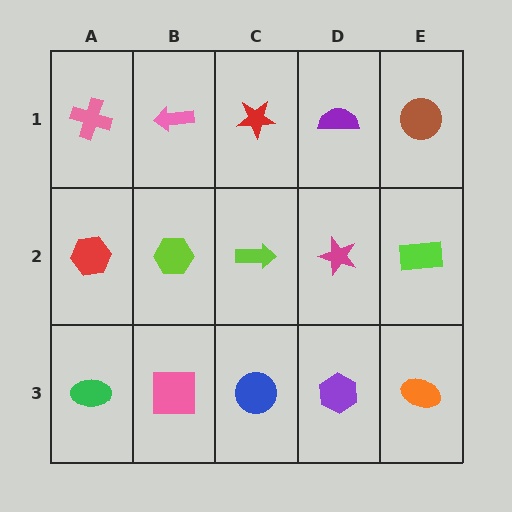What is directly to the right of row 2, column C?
A magenta star.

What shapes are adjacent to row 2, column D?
A purple semicircle (row 1, column D), a purple hexagon (row 3, column D), a lime arrow (row 2, column C), a lime rectangle (row 2, column E).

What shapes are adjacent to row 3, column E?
A lime rectangle (row 2, column E), a purple hexagon (row 3, column D).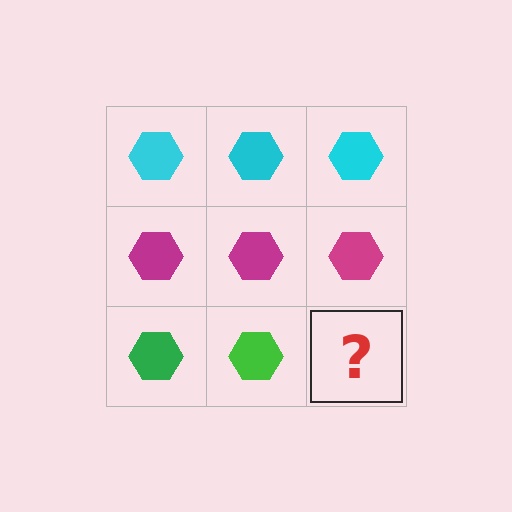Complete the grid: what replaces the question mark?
The question mark should be replaced with a green hexagon.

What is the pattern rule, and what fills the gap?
The rule is that each row has a consistent color. The gap should be filled with a green hexagon.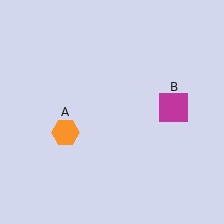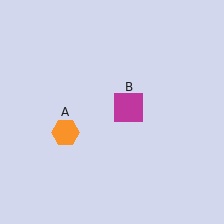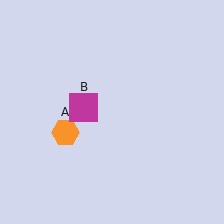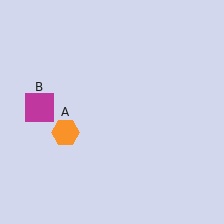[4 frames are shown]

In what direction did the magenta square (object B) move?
The magenta square (object B) moved left.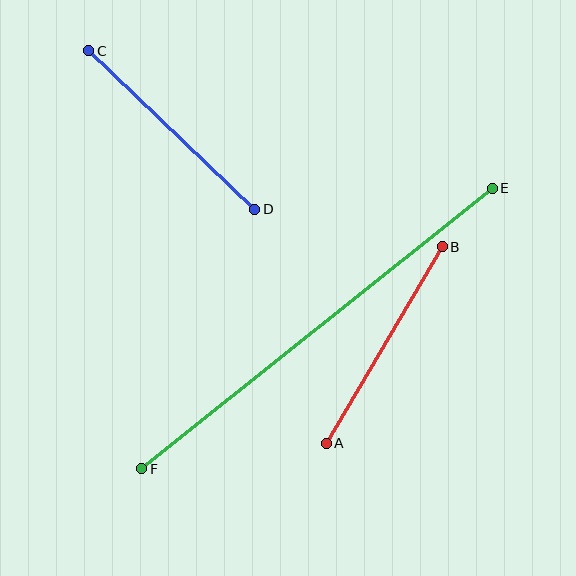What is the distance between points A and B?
The distance is approximately 228 pixels.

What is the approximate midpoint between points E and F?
The midpoint is at approximately (317, 328) pixels.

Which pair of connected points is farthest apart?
Points E and F are farthest apart.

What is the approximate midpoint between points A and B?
The midpoint is at approximately (384, 345) pixels.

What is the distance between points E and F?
The distance is approximately 449 pixels.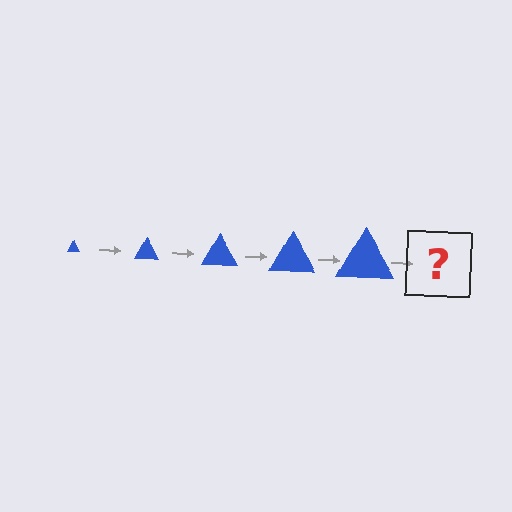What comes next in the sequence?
The next element should be a blue triangle, larger than the previous one.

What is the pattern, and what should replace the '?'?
The pattern is that the triangle gets progressively larger each step. The '?' should be a blue triangle, larger than the previous one.